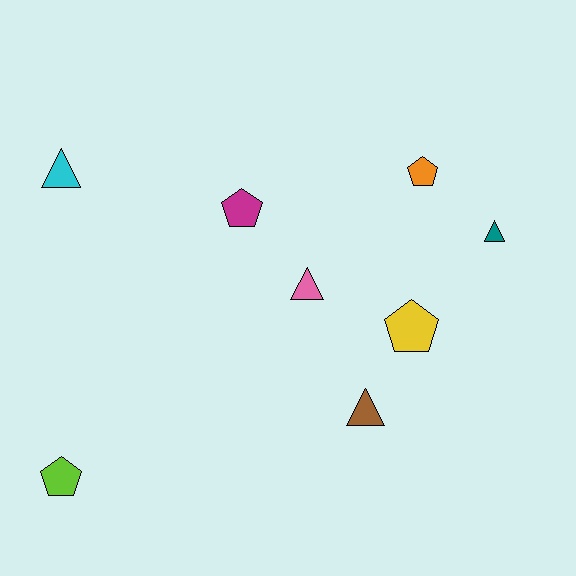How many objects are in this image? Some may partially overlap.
There are 8 objects.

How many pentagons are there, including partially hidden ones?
There are 4 pentagons.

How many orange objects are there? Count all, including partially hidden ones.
There is 1 orange object.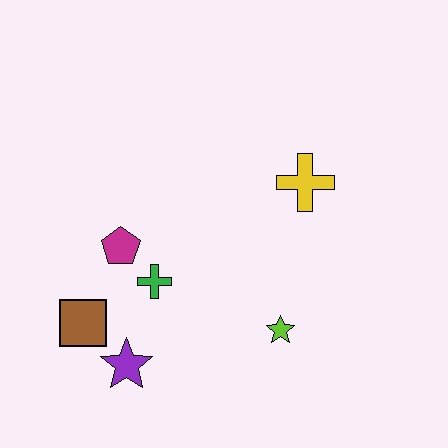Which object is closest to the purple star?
The brown square is closest to the purple star.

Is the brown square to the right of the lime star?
No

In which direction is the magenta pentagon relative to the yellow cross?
The magenta pentagon is to the left of the yellow cross.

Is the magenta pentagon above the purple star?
Yes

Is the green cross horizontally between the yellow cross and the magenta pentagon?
Yes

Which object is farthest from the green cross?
The yellow cross is farthest from the green cross.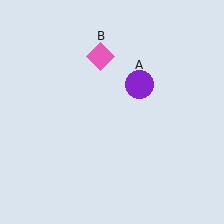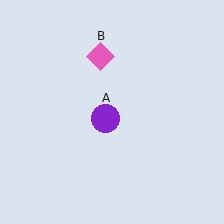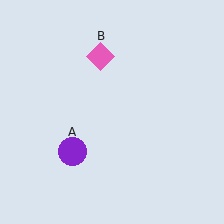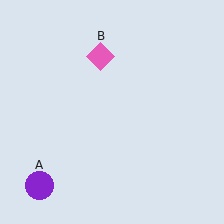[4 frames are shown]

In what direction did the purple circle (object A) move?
The purple circle (object A) moved down and to the left.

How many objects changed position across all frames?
1 object changed position: purple circle (object A).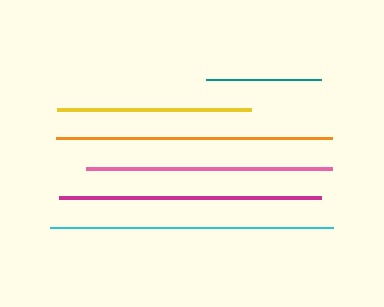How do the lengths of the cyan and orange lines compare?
The cyan and orange lines are approximately the same length.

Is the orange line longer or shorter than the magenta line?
The orange line is longer than the magenta line.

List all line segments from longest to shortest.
From longest to shortest: cyan, orange, magenta, pink, yellow, teal.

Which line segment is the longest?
The cyan line is the longest at approximately 283 pixels.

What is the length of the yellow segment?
The yellow segment is approximately 195 pixels long.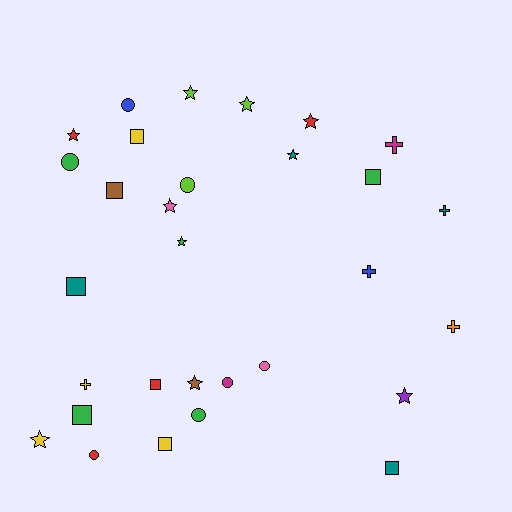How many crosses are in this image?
There are 5 crosses.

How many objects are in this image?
There are 30 objects.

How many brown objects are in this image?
There are 2 brown objects.